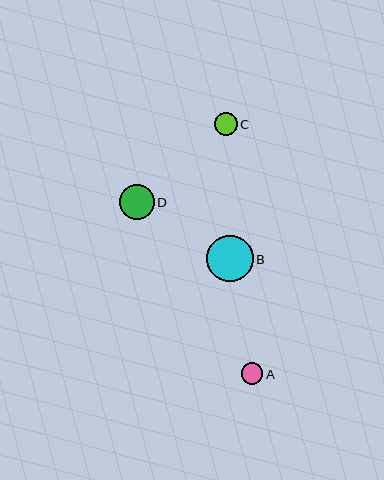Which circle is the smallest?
Circle A is the smallest with a size of approximately 22 pixels.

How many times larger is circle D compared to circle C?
Circle D is approximately 1.5 times the size of circle C.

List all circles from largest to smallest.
From largest to smallest: B, D, C, A.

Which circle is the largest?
Circle B is the largest with a size of approximately 47 pixels.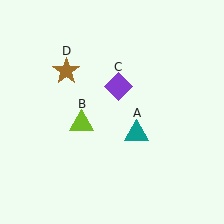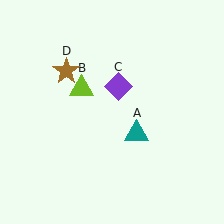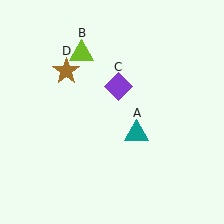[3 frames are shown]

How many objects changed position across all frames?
1 object changed position: lime triangle (object B).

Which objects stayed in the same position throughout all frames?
Teal triangle (object A) and purple diamond (object C) and brown star (object D) remained stationary.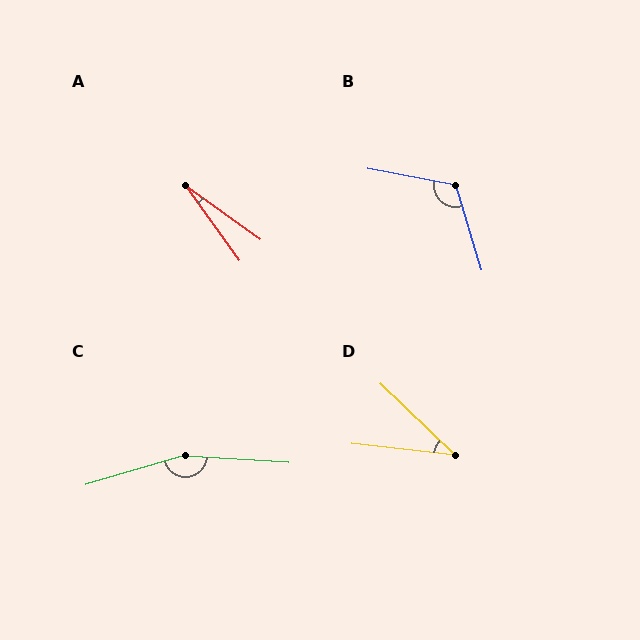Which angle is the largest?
C, at approximately 159 degrees.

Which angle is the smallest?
A, at approximately 19 degrees.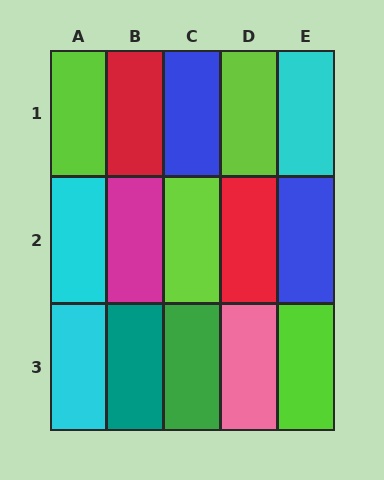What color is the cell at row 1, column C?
Blue.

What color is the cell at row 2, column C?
Lime.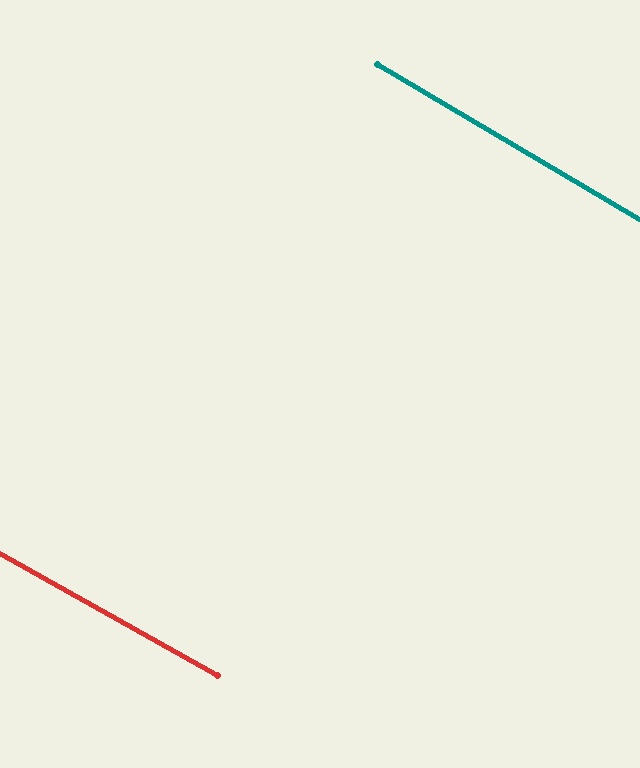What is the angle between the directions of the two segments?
Approximately 1 degree.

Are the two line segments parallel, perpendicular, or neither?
Parallel — their directions differ by only 1.5°.